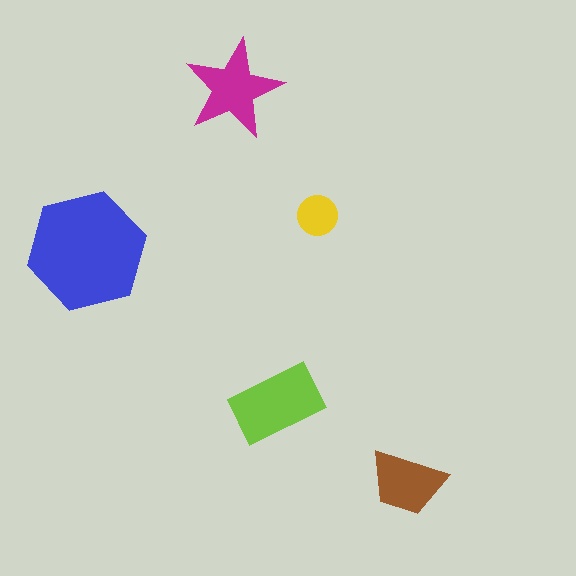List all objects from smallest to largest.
The yellow circle, the brown trapezoid, the magenta star, the lime rectangle, the blue hexagon.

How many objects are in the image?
There are 5 objects in the image.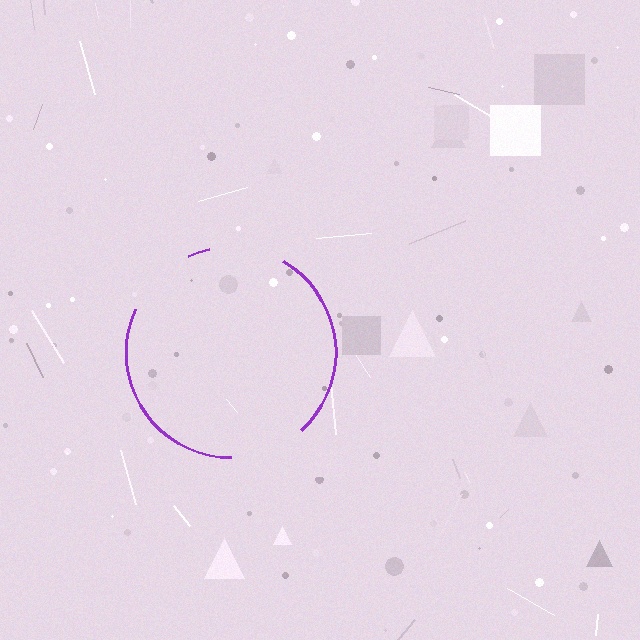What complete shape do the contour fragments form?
The contour fragments form a circle.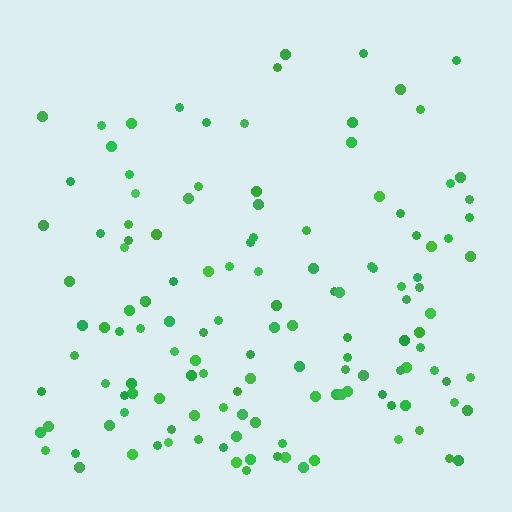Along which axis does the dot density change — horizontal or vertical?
Vertical.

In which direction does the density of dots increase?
From top to bottom, with the bottom side densest.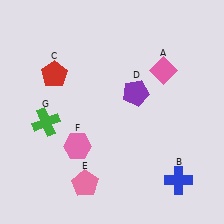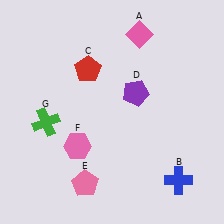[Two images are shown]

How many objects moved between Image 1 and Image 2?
2 objects moved between the two images.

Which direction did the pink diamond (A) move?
The pink diamond (A) moved up.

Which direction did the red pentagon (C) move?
The red pentagon (C) moved right.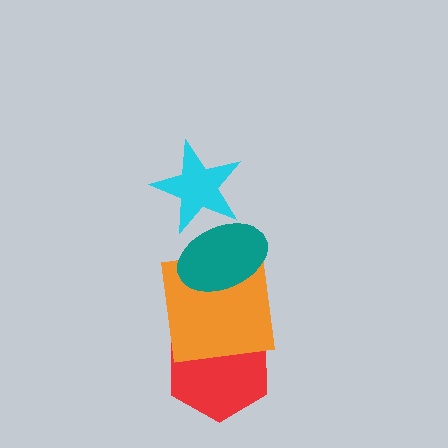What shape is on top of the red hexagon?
The orange square is on top of the red hexagon.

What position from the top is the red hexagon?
The red hexagon is 4th from the top.